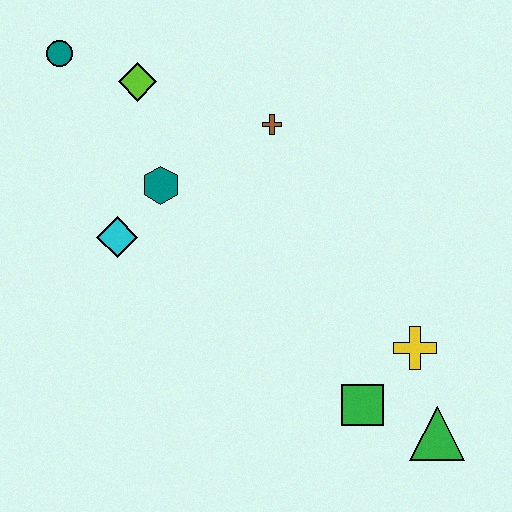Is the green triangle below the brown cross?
Yes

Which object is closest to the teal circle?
The lime diamond is closest to the teal circle.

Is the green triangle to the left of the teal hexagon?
No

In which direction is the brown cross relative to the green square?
The brown cross is above the green square.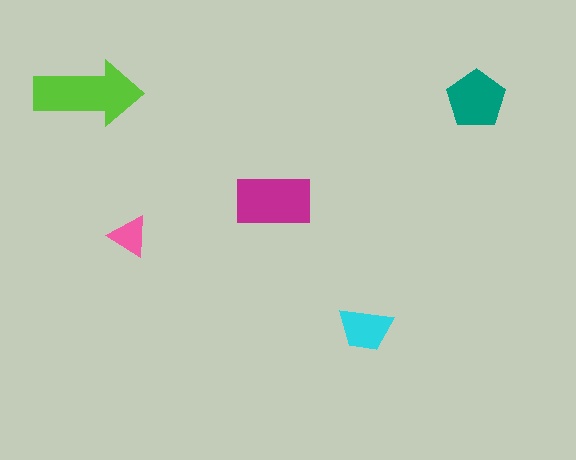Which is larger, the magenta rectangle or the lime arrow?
The lime arrow.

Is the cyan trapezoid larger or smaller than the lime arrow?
Smaller.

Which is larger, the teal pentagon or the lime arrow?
The lime arrow.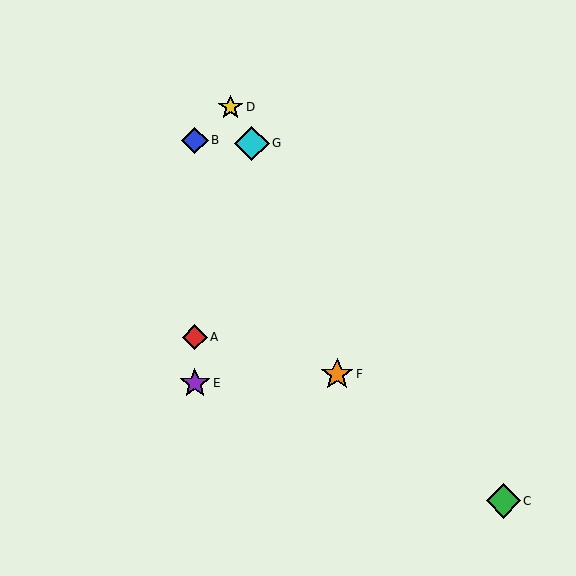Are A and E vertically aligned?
Yes, both are at x≈195.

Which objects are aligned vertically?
Objects A, B, E are aligned vertically.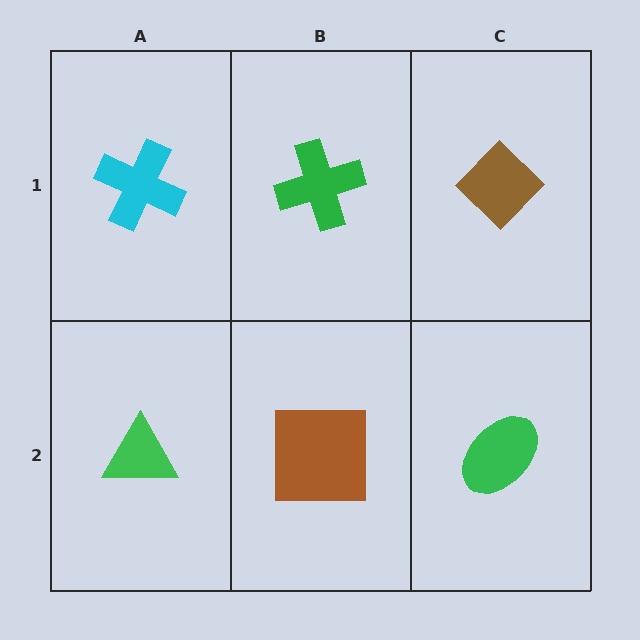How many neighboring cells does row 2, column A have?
2.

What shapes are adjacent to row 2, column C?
A brown diamond (row 1, column C), a brown square (row 2, column B).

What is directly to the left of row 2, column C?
A brown square.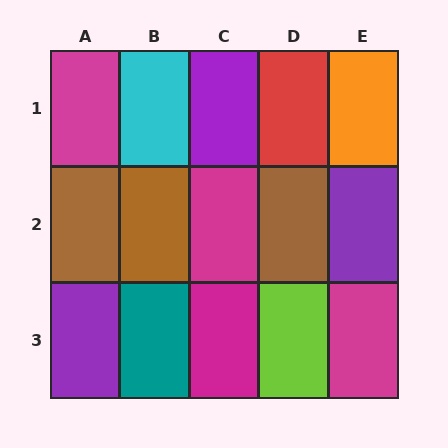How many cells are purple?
3 cells are purple.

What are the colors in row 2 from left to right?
Brown, brown, magenta, brown, purple.